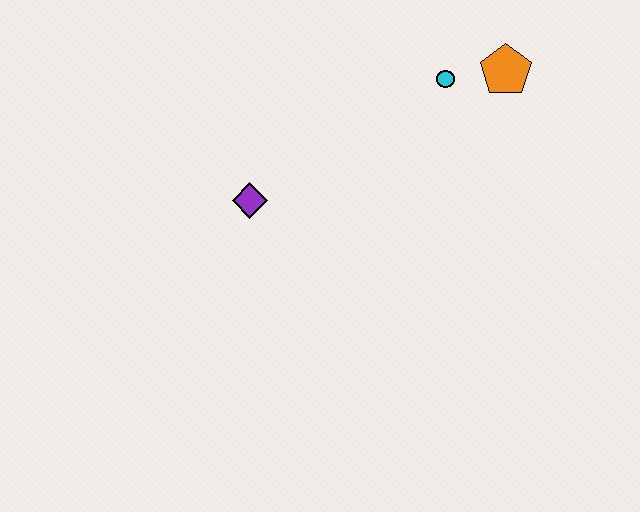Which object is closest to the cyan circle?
The orange pentagon is closest to the cyan circle.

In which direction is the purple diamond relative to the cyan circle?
The purple diamond is to the left of the cyan circle.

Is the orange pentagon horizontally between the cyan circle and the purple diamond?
No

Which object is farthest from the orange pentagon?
The purple diamond is farthest from the orange pentagon.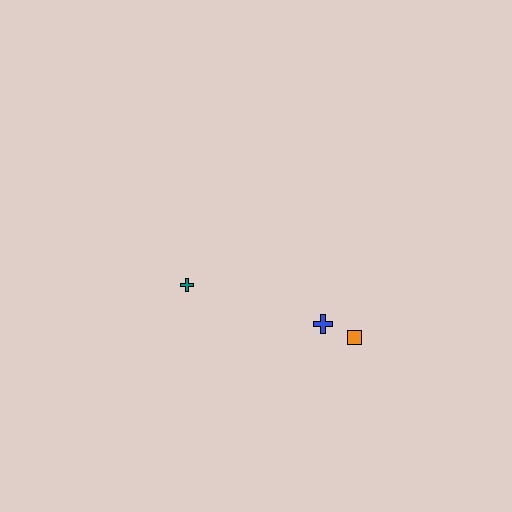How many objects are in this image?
There are 3 objects.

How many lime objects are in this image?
There are no lime objects.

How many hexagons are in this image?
There are no hexagons.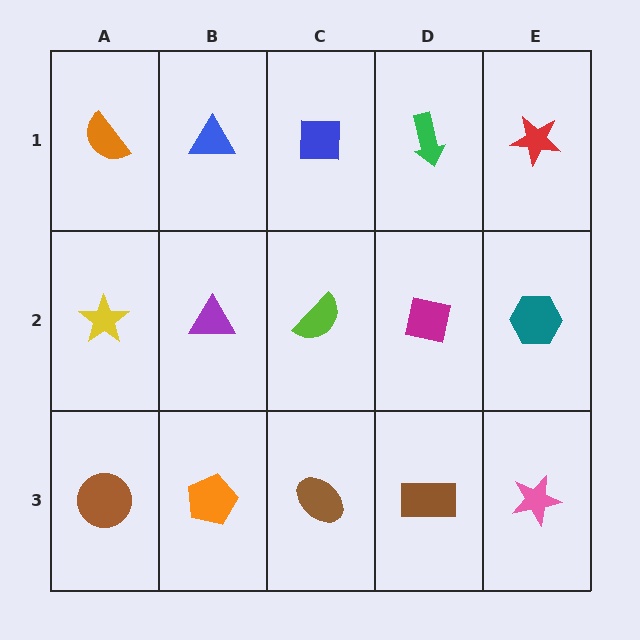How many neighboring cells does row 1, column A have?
2.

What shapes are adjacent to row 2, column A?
An orange semicircle (row 1, column A), a brown circle (row 3, column A), a purple triangle (row 2, column B).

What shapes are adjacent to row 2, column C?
A blue square (row 1, column C), a brown ellipse (row 3, column C), a purple triangle (row 2, column B), a magenta square (row 2, column D).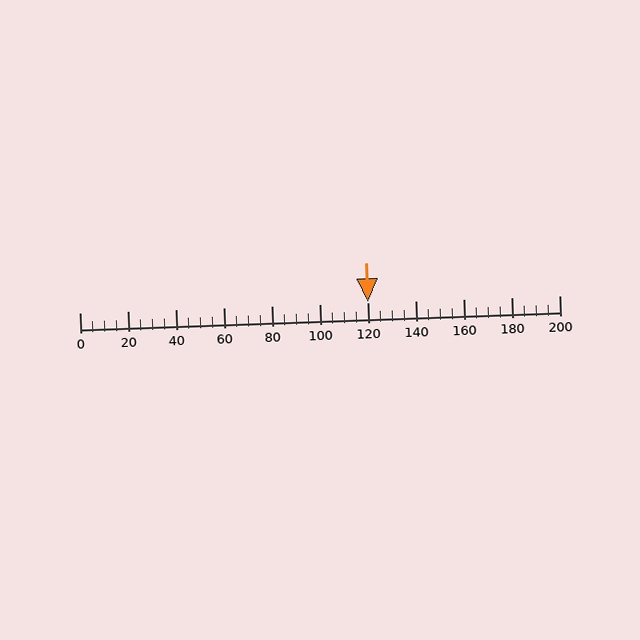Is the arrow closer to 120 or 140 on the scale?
The arrow is closer to 120.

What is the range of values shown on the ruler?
The ruler shows values from 0 to 200.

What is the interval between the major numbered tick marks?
The major tick marks are spaced 20 units apart.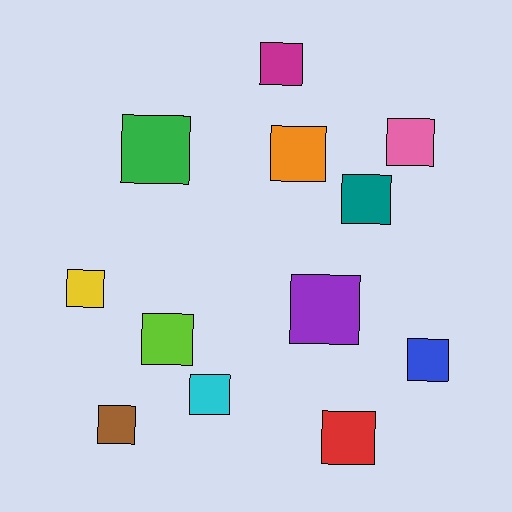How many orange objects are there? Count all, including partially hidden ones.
There is 1 orange object.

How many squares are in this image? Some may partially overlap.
There are 12 squares.